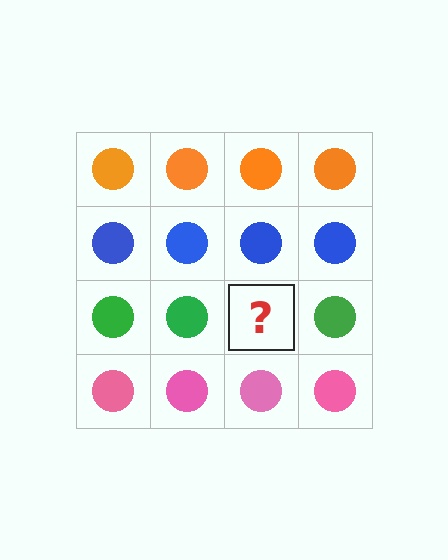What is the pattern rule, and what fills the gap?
The rule is that each row has a consistent color. The gap should be filled with a green circle.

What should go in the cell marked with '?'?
The missing cell should contain a green circle.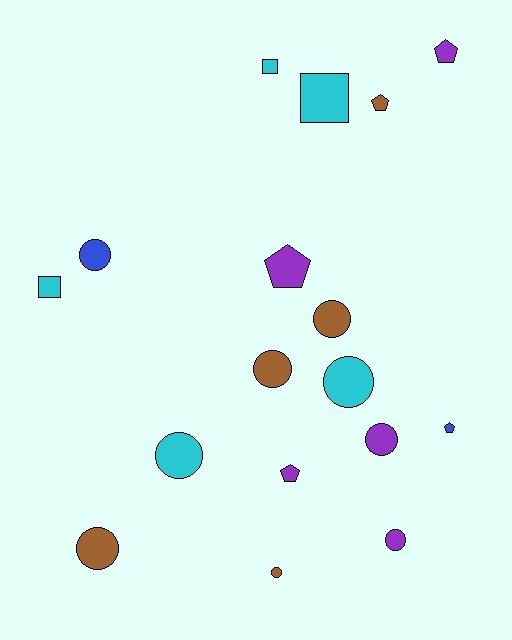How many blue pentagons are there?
There is 1 blue pentagon.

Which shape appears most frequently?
Circle, with 9 objects.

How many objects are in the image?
There are 17 objects.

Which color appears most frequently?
Cyan, with 5 objects.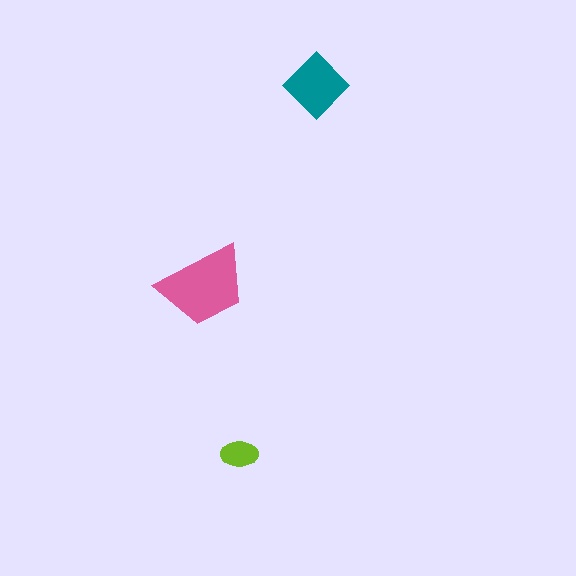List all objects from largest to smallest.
The pink trapezoid, the teal diamond, the lime ellipse.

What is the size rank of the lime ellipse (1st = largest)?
3rd.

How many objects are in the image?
There are 3 objects in the image.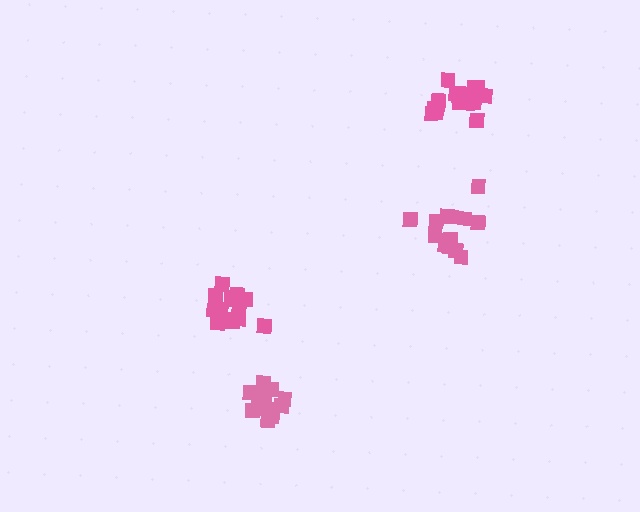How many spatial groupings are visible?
There are 4 spatial groupings.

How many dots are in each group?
Group 1: 13 dots, Group 2: 14 dots, Group 3: 17 dots, Group 4: 14 dots (58 total).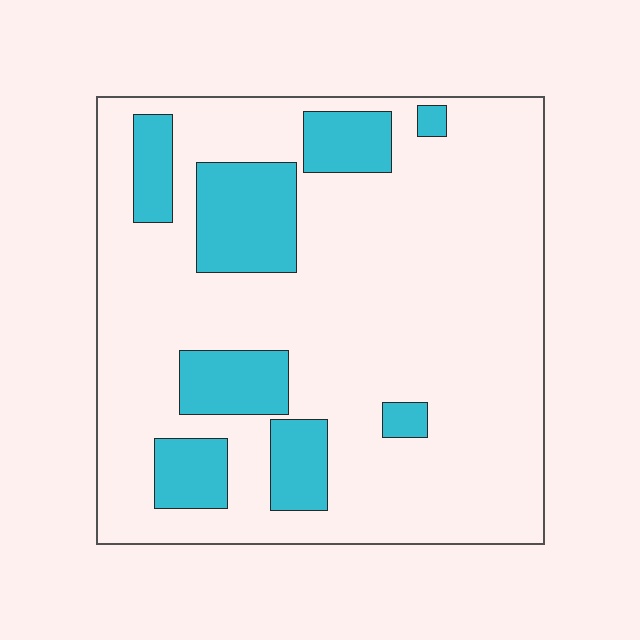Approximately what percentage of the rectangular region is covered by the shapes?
Approximately 20%.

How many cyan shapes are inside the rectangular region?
8.